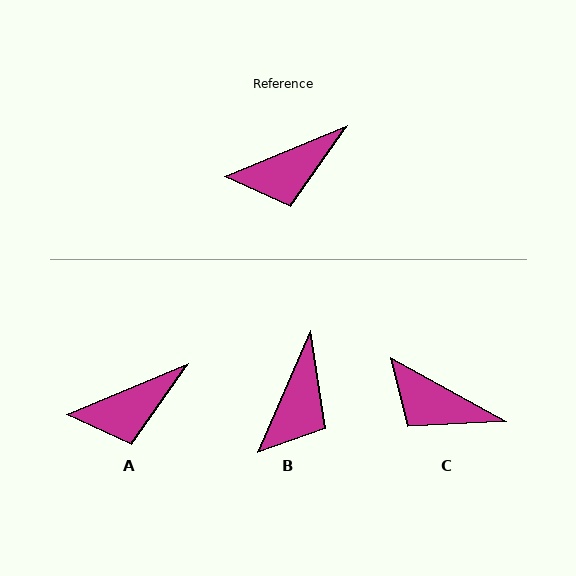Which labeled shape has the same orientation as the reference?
A.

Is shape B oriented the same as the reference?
No, it is off by about 44 degrees.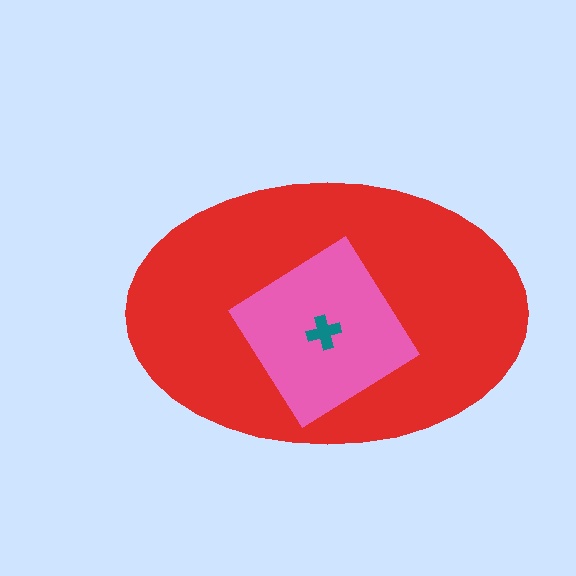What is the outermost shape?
The red ellipse.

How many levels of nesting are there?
3.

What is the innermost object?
The teal cross.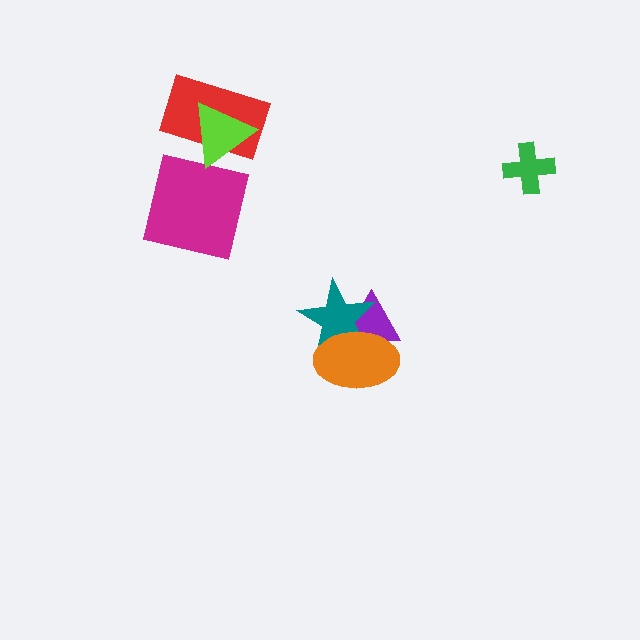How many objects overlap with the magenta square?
0 objects overlap with the magenta square.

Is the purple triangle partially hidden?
Yes, it is partially covered by another shape.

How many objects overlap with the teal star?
2 objects overlap with the teal star.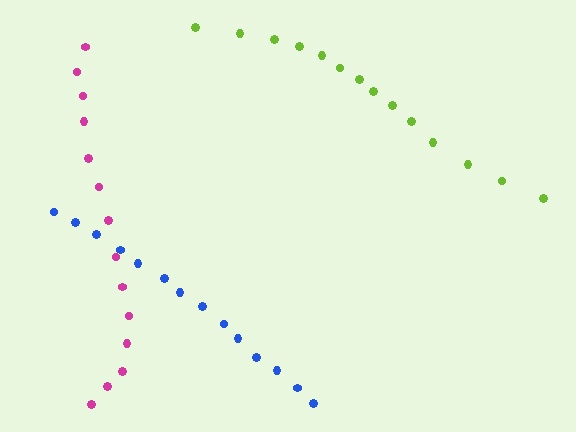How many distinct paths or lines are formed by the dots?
There are 3 distinct paths.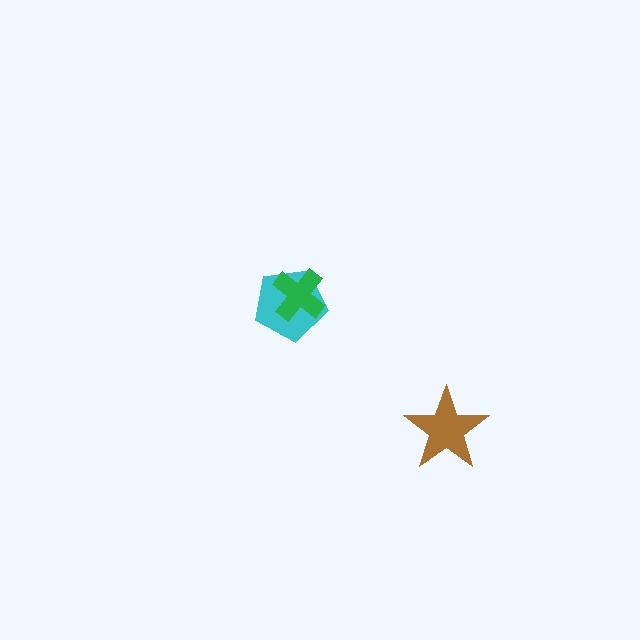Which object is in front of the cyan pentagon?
The green cross is in front of the cyan pentagon.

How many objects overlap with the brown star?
0 objects overlap with the brown star.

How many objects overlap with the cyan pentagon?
1 object overlaps with the cyan pentagon.